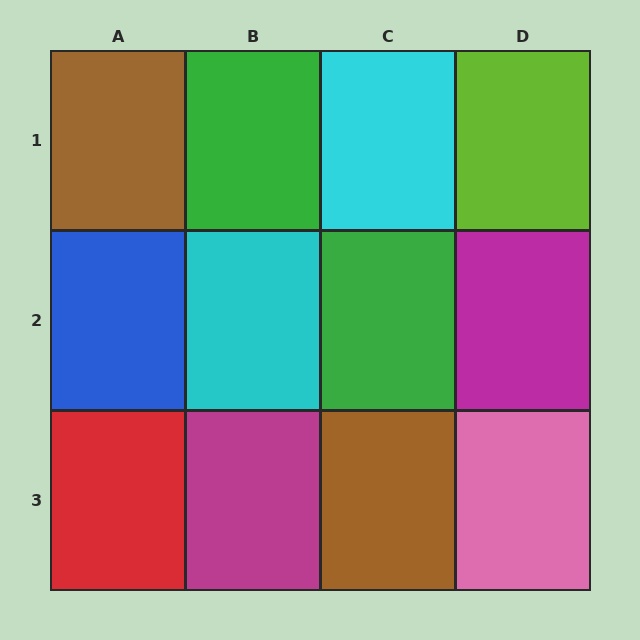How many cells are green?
2 cells are green.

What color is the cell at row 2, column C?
Green.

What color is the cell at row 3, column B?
Magenta.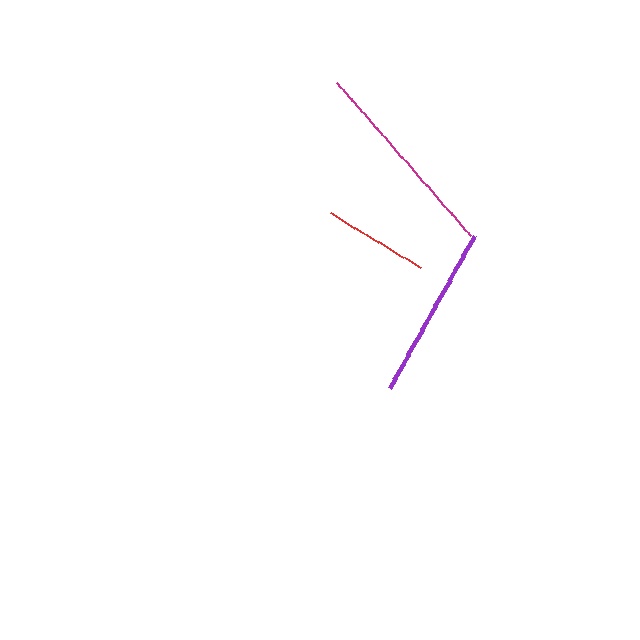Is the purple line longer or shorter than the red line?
The purple line is longer than the red line.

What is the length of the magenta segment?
The magenta segment is approximately 203 pixels long.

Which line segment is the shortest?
The red line is the shortest at approximately 105 pixels.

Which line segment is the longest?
The magenta line is the longest at approximately 203 pixels.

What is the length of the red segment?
The red segment is approximately 105 pixels long.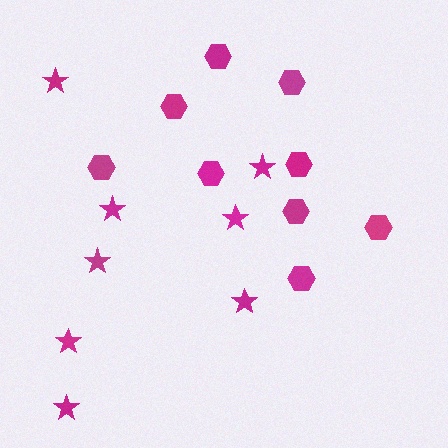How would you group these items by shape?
There are 2 groups: one group of stars (8) and one group of hexagons (9).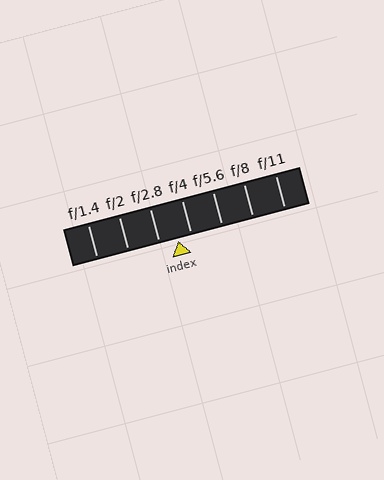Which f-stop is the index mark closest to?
The index mark is closest to f/4.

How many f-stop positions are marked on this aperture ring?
There are 7 f-stop positions marked.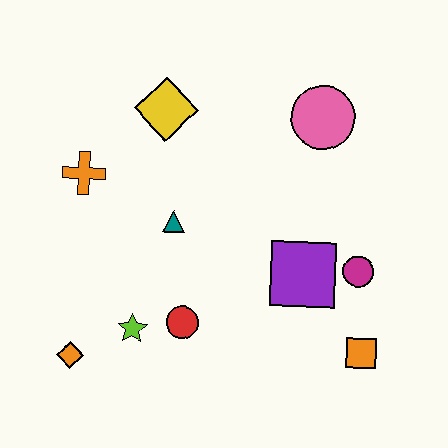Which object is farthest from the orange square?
The orange cross is farthest from the orange square.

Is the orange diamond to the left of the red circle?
Yes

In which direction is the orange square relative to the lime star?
The orange square is to the right of the lime star.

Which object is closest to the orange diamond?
The lime star is closest to the orange diamond.